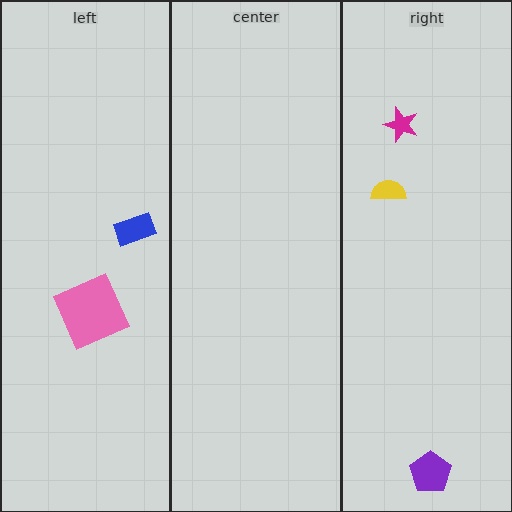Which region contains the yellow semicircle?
The right region.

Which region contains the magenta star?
The right region.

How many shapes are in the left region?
2.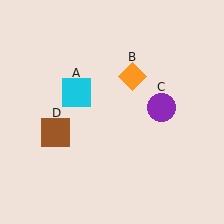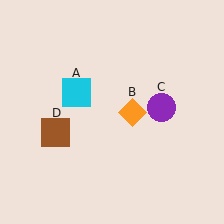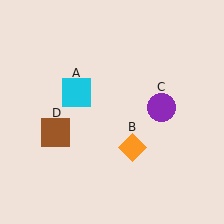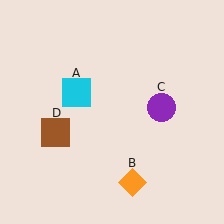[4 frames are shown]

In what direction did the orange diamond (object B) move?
The orange diamond (object B) moved down.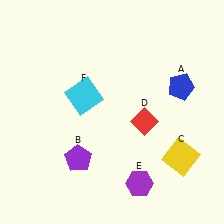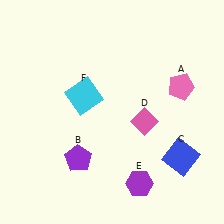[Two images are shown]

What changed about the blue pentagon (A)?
In Image 1, A is blue. In Image 2, it changed to pink.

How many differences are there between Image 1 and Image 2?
There are 3 differences between the two images.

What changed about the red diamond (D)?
In Image 1, D is red. In Image 2, it changed to pink.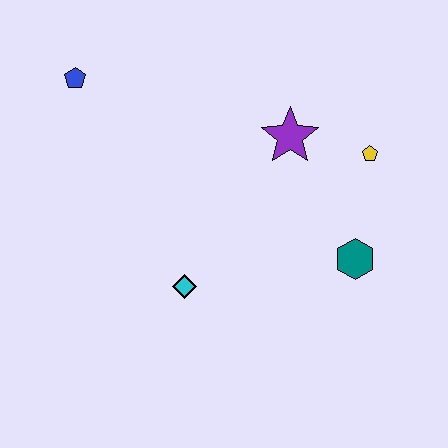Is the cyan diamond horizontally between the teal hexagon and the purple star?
No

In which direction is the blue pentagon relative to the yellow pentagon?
The blue pentagon is to the left of the yellow pentagon.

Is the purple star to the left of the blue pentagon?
No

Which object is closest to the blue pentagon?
The purple star is closest to the blue pentagon.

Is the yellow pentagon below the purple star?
Yes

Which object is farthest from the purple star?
The blue pentagon is farthest from the purple star.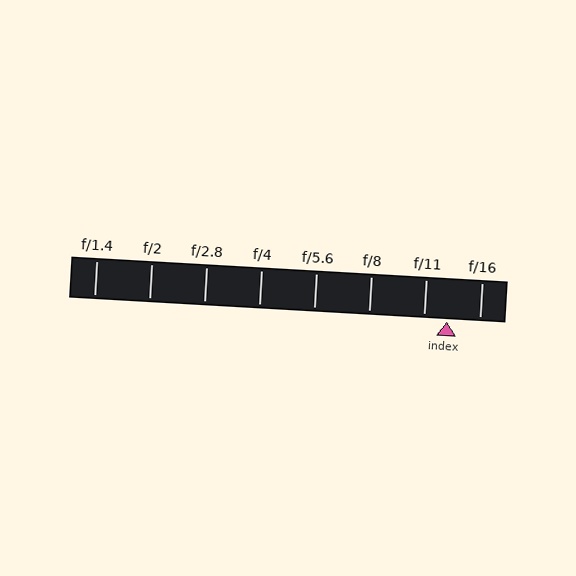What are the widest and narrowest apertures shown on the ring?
The widest aperture shown is f/1.4 and the narrowest is f/16.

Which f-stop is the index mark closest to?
The index mark is closest to f/11.